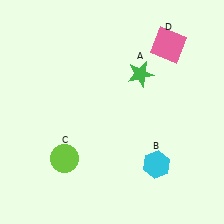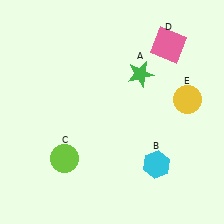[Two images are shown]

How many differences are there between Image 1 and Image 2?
There is 1 difference between the two images.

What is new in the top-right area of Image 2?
A yellow circle (E) was added in the top-right area of Image 2.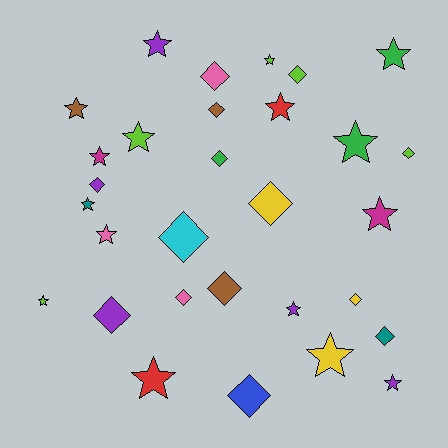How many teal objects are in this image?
There are 2 teal objects.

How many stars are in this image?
There are 16 stars.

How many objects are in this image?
There are 30 objects.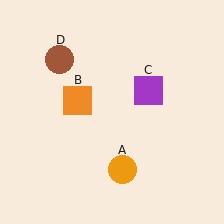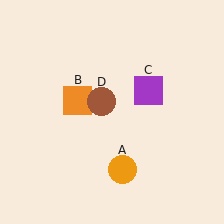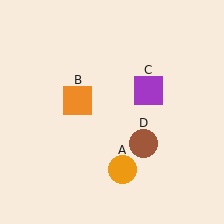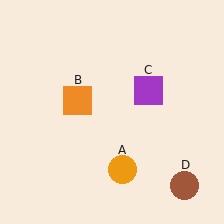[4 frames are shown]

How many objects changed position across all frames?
1 object changed position: brown circle (object D).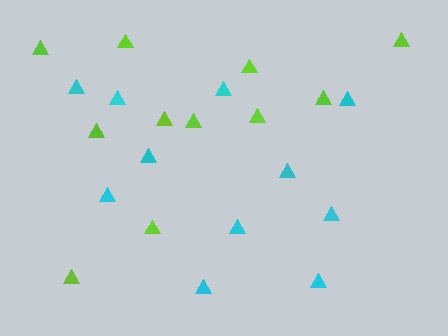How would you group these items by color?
There are 2 groups: one group of cyan triangles (11) and one group of lime triangles (11).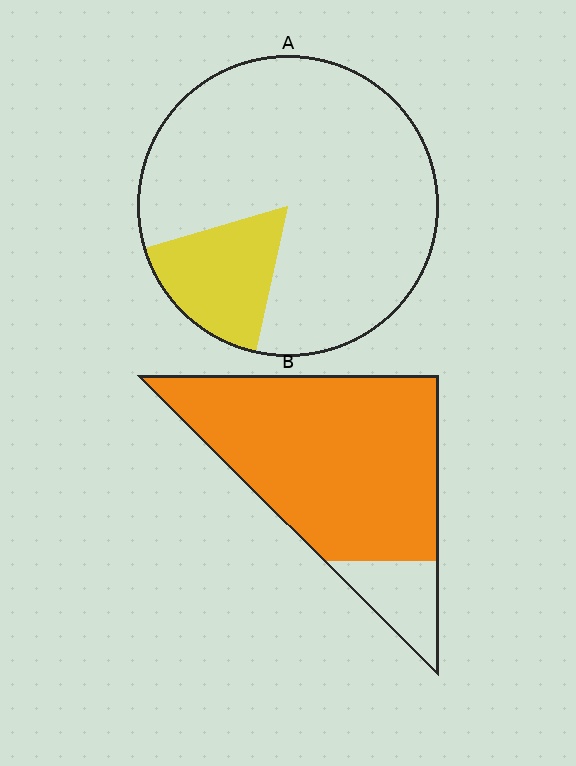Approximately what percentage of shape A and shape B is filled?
A is approximately 15% and B is approximately 85%.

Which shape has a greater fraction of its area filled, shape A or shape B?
Shape B.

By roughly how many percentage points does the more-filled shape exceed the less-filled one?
By roughly 70 percentage points (B over A).